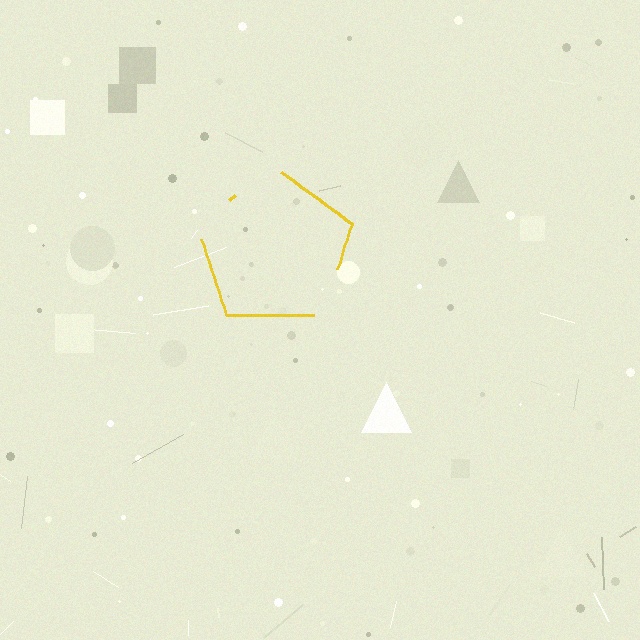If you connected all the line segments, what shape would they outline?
They would outline a pentagon.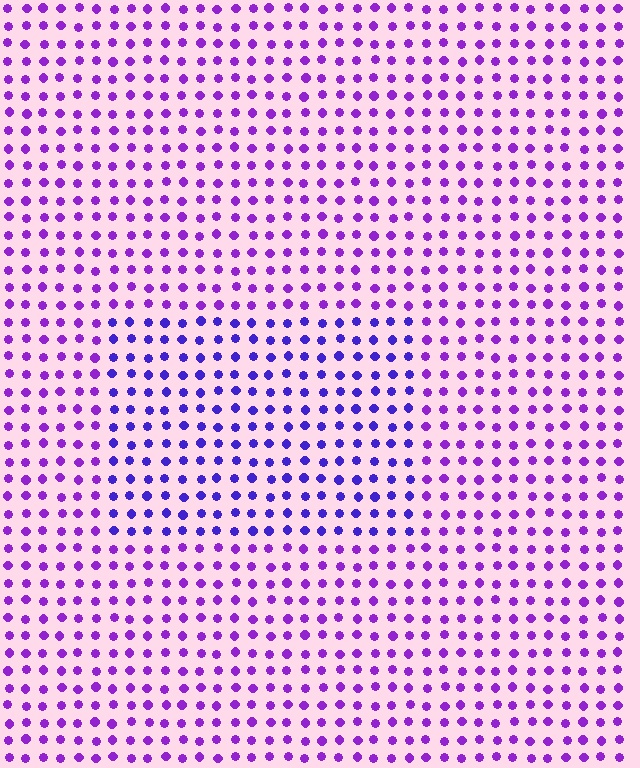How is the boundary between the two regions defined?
The boundary is defined purely by a slight shift in hue (about 29 degrees). Spacing, size, and orientation are identical on both sides.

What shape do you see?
I see a rectangle.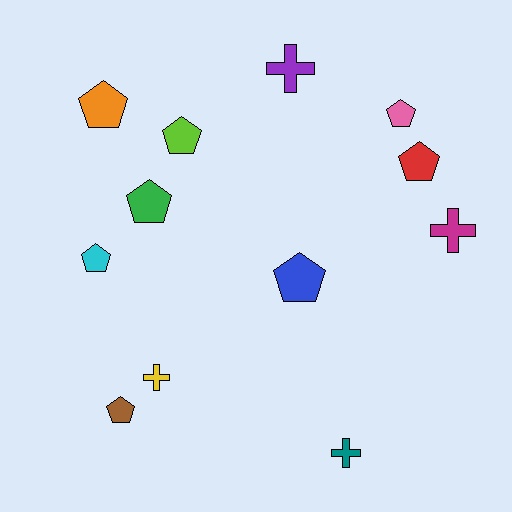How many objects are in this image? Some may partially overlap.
There are 12 objects.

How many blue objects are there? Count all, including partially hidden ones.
There is 1 blue object.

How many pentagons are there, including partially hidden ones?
There are 8 pentagons.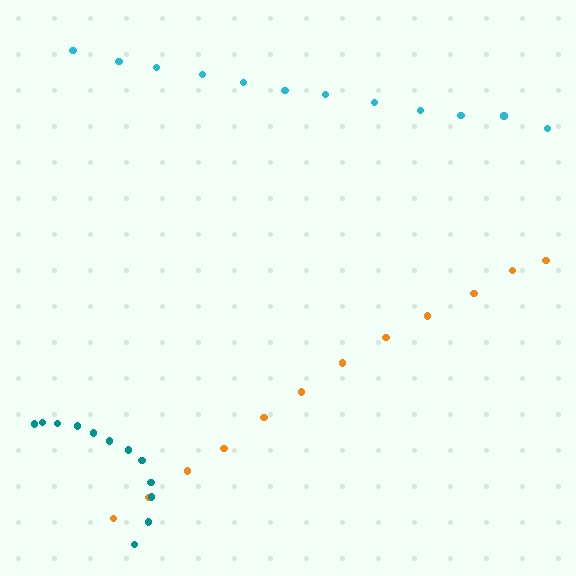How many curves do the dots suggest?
There are 3 distinct paths.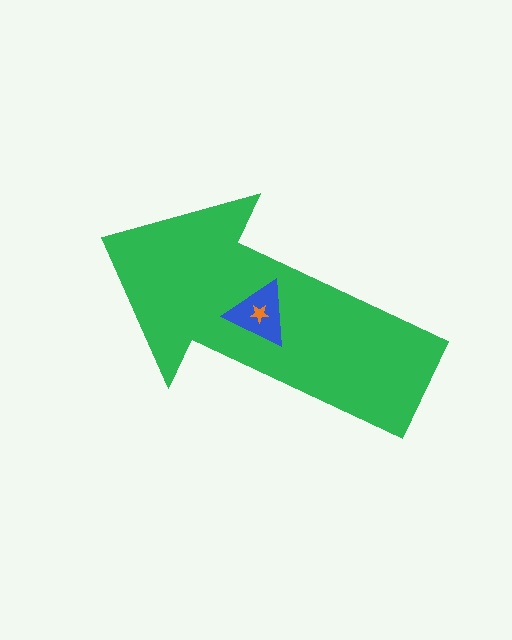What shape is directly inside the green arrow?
The blue triangle.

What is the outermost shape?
The green arrow.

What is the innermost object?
The orange star.